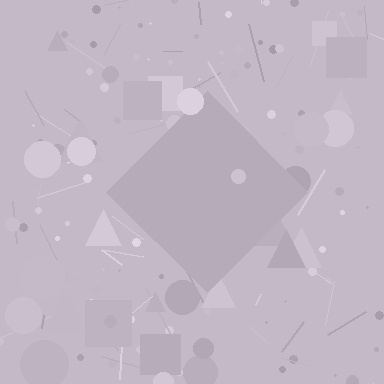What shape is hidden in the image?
A diamond is hidden in the image.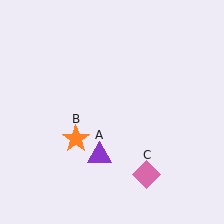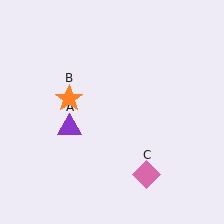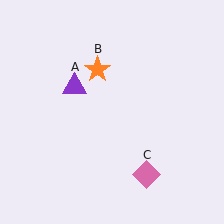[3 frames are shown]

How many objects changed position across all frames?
2 objects changed position: purple triangle (object A), orange star (object B).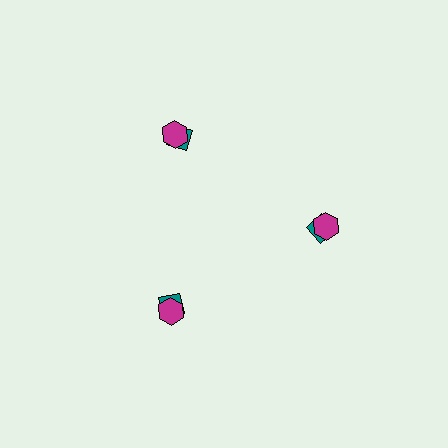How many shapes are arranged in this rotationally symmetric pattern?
There are 6 shapes, arranged in 3 groups of 2.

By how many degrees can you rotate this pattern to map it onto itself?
The pattern maps onto itself every 120 degrees of rotation.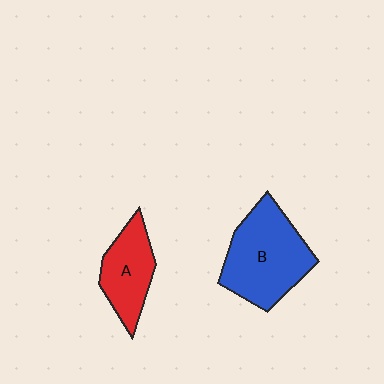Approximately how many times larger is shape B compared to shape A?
Approximately 1.6 times.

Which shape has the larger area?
Shape B (blue).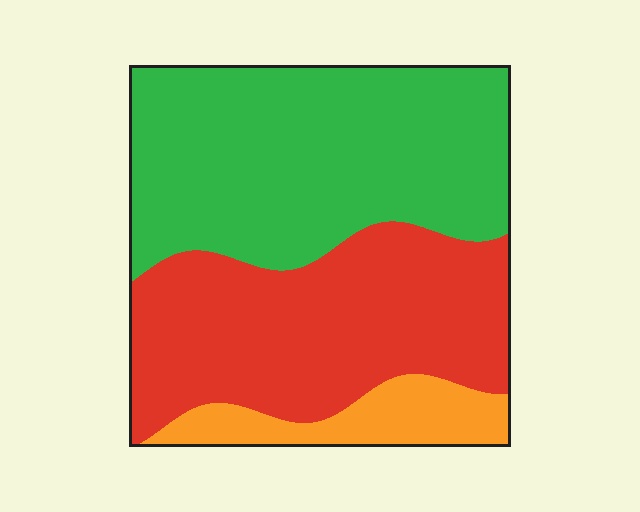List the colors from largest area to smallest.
From largest to smallest: green, red, orange.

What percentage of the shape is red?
Red covers about 40% of the shape.